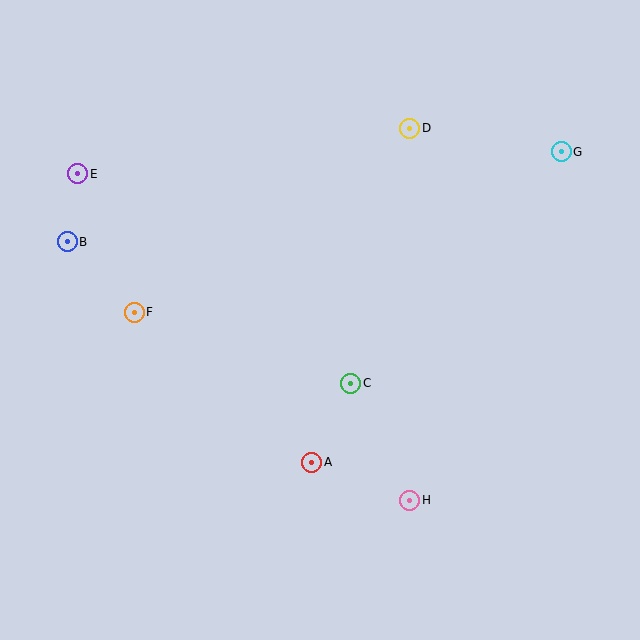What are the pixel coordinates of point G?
Point G is at (561, 152).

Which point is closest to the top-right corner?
Point G is closest to the top-right corner.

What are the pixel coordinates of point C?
Point C is at (351, 383).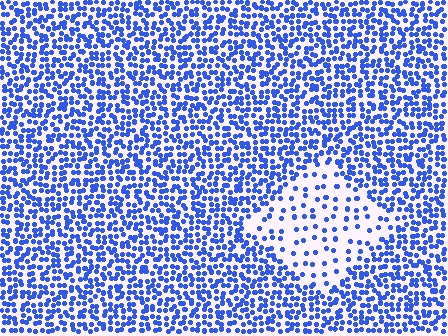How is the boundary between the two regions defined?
The boundary is defined by a change in element density (approximately 2.9x ratio). All elements are the same color, size, and shape.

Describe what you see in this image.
The image contains small blue elements arranged at two different densities. A diamond-shaped region is visible where the elements are less densely packed than the surrounding area.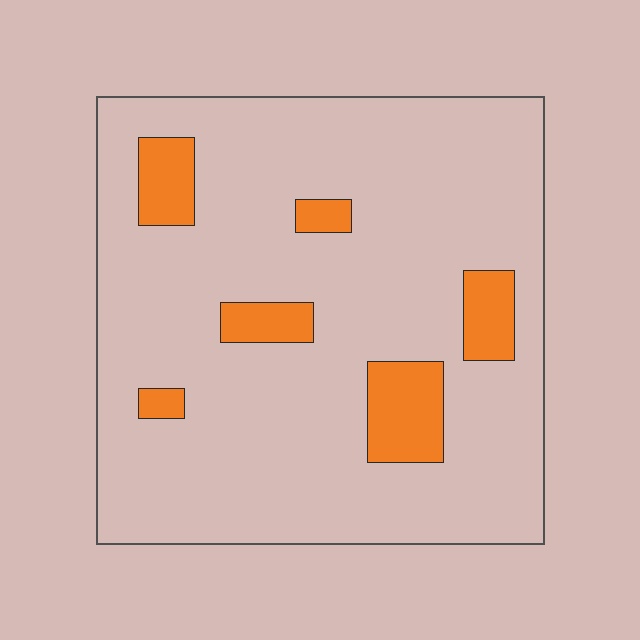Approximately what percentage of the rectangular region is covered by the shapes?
Approximately 10%.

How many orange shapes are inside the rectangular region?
6.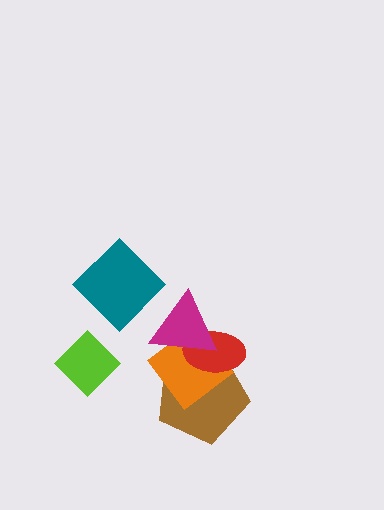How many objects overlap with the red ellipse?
3 objects overlap with the red ellipse.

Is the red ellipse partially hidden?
Yes, it is partially covered by another shape.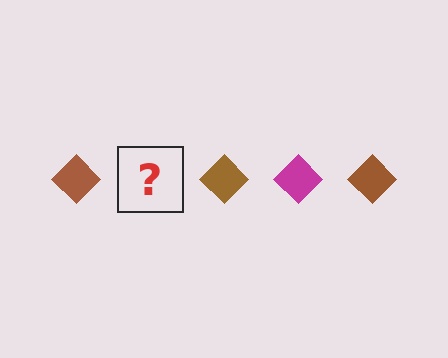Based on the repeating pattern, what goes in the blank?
The blank should be a magenta diamond.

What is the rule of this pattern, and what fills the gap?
The rule is that the pattern cycles through brown, magenta diamonds. The gap should be filled with a magenta diamond.